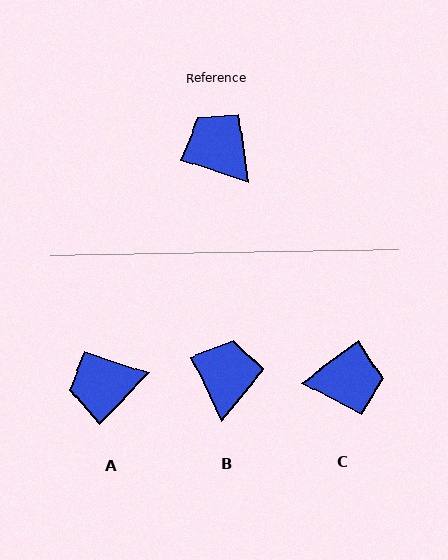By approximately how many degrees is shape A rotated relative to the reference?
Approximately 64 degrees counter-clockwise.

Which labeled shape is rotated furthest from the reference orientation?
C, about 125 degrees away.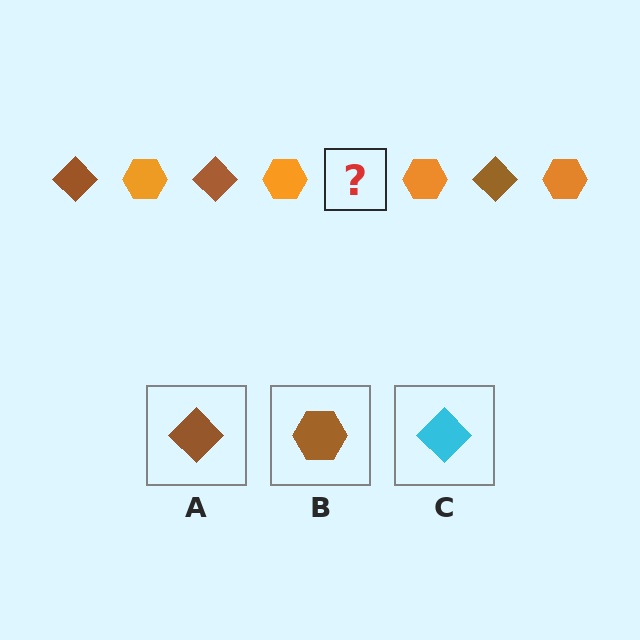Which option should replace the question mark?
Option A.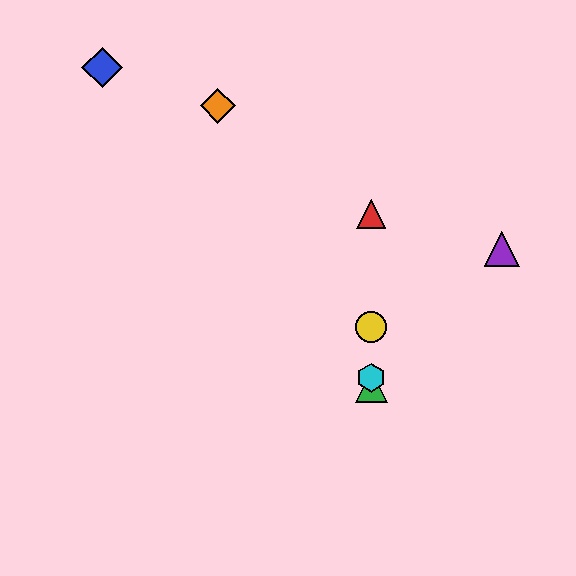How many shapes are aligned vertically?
4 shapes (the red triangle, the green triangle, the yellow circle, the cyan hexagon) are aligned vertically.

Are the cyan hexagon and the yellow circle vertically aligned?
Yes, both are at x≈371.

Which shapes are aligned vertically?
The red triangle, the green triangle, the yellow circle, the cyan hexagon are aligned vertically.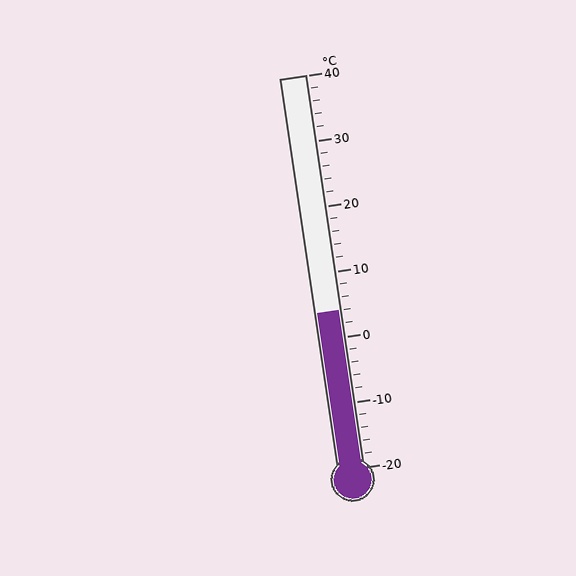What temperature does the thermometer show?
The thermometer shows approximately 4°C.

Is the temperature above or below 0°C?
The temperature is above 0°C.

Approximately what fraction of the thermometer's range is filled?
The thermometer is filled to approximately 40% of its range.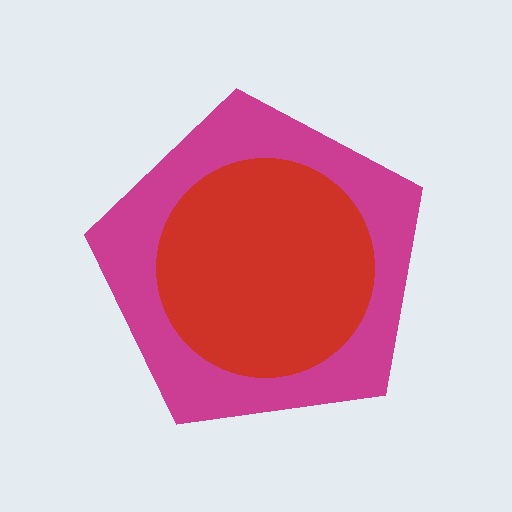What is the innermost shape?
The red circle.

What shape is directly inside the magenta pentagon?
The red circle.